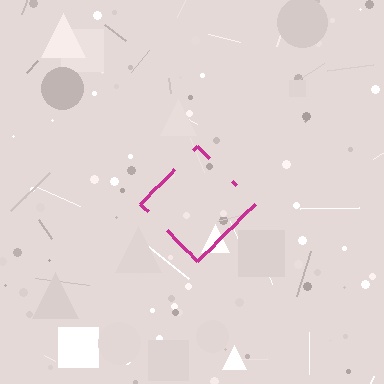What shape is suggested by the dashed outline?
The dashed outline suggests a diamond.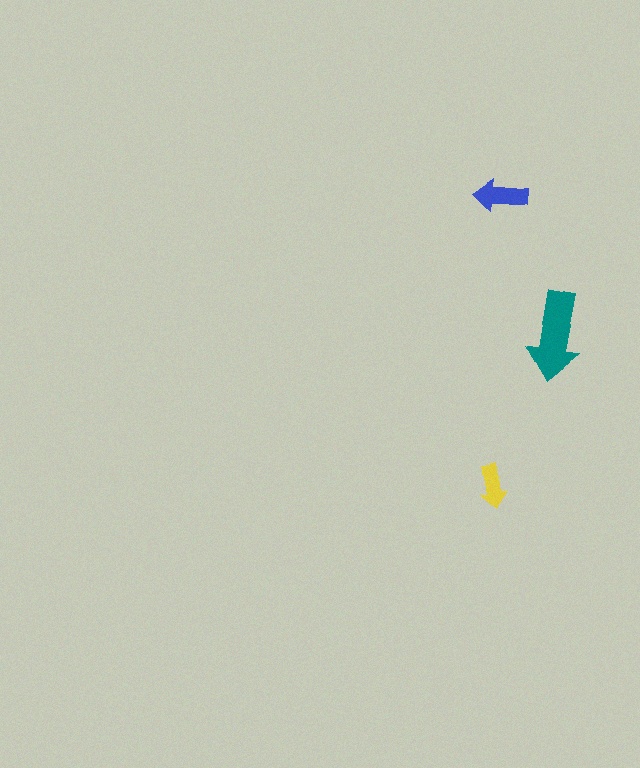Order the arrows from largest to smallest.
the teal one, the blue one, the yellow one.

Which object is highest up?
The blue arrow is topmost.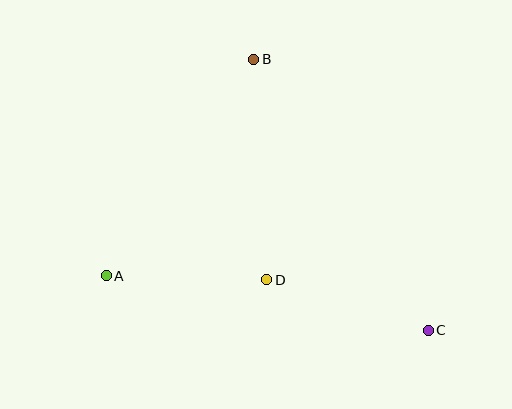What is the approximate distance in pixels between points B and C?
The distance between B and C is approximately 322 pixels.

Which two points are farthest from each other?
Points A and C are farthest from each other.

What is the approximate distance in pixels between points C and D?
The distance between C and D is approximately 169 pixels.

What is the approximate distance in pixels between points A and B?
The distance between A and B is approximately 262 pixels.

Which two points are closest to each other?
Points A and D are closest to each other.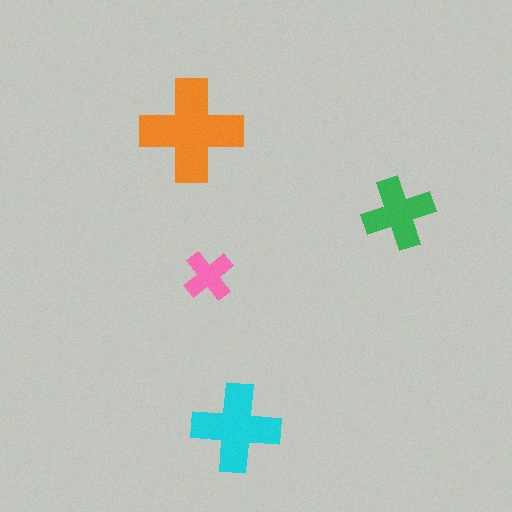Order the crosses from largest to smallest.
the orange one, the cyan one, the green one, the pink one.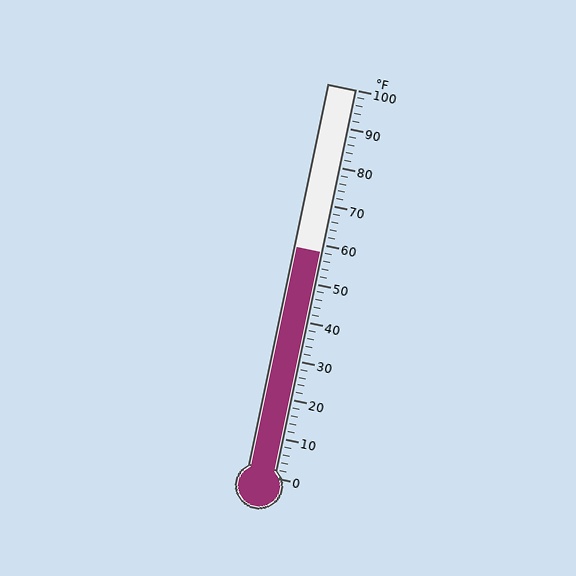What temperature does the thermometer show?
The thermometer shows approximately 58°F.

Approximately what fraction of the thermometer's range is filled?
The thermometer is filled to approximately 60% of its range.